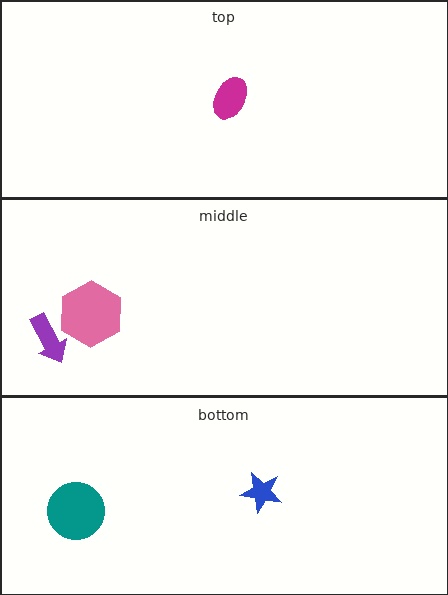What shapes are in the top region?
The magenta ellipse.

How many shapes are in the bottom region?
2.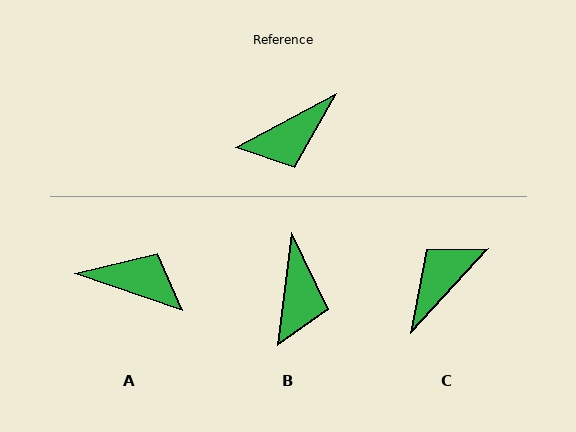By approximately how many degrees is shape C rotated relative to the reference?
Approximately 161 degrees clockwise.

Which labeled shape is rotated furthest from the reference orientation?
C, about 161 degrees away.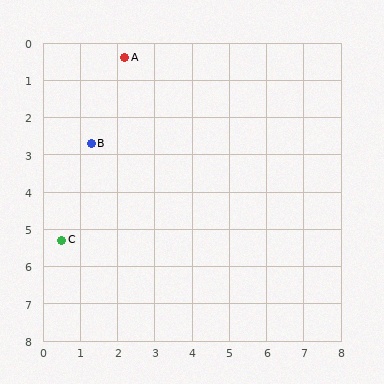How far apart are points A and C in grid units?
Points A and C are about 5.2 grid units apart.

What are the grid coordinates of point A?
Point A is at approximately (2.2, 0.4).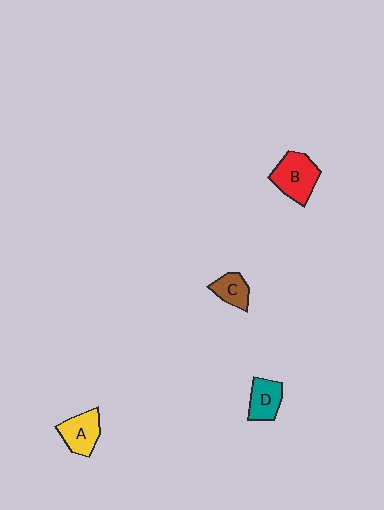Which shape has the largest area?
Shape B (red).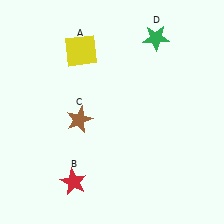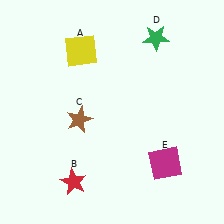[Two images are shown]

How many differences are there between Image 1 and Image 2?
There is 1 difference between the two images.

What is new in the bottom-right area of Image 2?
A magenta square (E) was added in the bottom-right area of Image 2.